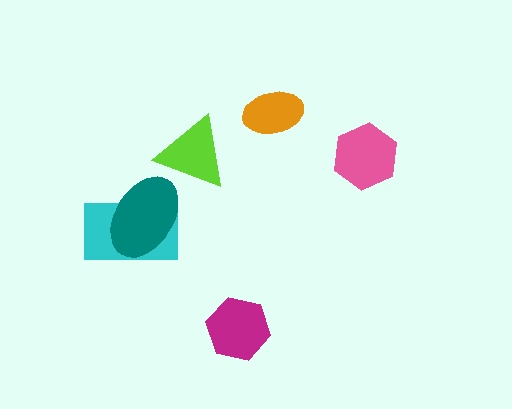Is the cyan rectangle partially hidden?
Yes, it is partially covered by another shape.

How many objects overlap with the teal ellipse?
1 object overlaps with the teal ellipse.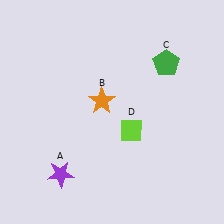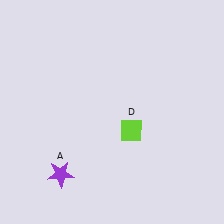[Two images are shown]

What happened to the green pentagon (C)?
The green pentagon (C) was removed in Image 2. It was in the top-right area of Image 1.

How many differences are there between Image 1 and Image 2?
There are 2 differences between the two images.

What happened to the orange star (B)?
The orange star (B) was removed in Image 2. It was in the top-left area of Image 1.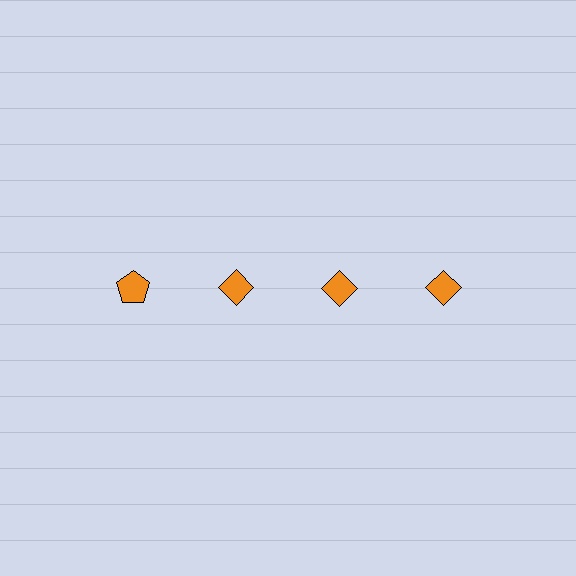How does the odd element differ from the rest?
It has a different shape: pentagon instead of diamond.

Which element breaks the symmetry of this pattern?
The orange pentagon in the top row, leftmost column breaks the symmetry. All other shapes are orange diamonds.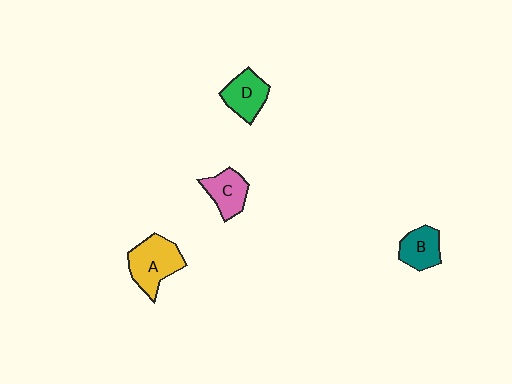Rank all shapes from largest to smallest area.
From largest to smallest: A (yellow), D (green), C (pink), B (teal).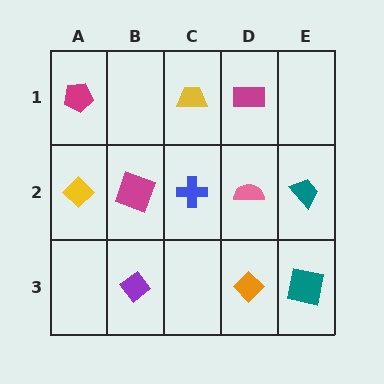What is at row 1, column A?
A magenta pentagon.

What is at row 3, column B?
A purple diamond.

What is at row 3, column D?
An orange diamond.